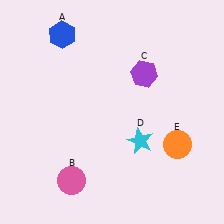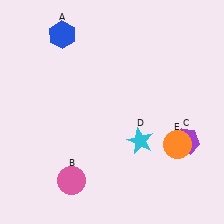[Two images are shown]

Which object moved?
The purple hexagon (C) moved down.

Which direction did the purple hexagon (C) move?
The purple hexagon (C) moved down.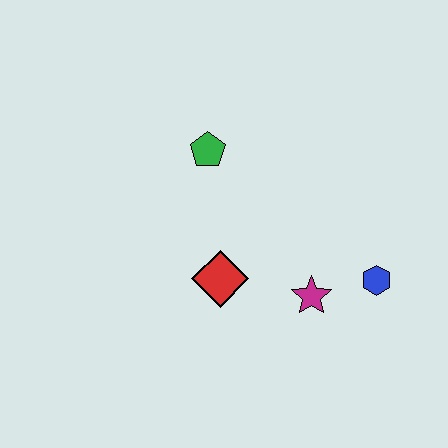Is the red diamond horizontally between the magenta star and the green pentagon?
Yes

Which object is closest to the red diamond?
The magenta star is closest to the red diamond.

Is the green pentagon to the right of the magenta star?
No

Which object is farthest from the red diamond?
The blue hexagon is farthest from the red diamond.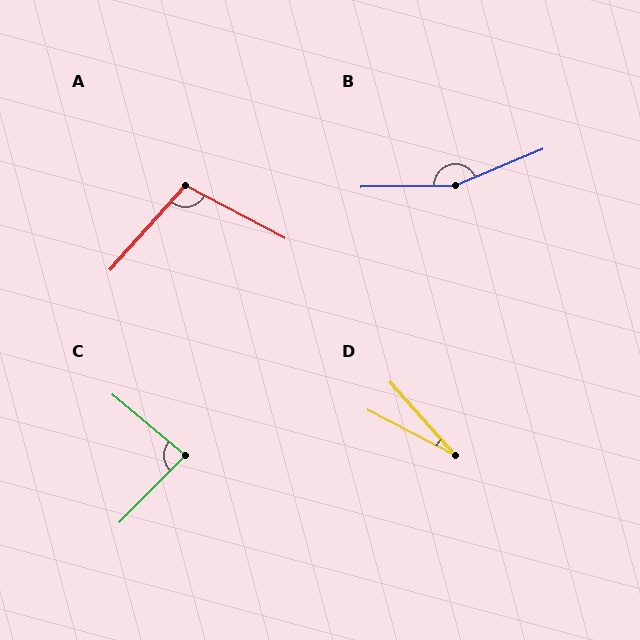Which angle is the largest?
B, at approximately 158 degrees.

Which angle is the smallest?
D, at approximately 21 degrees.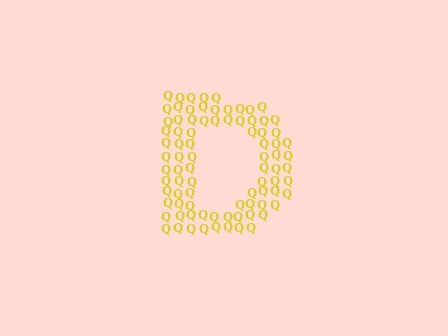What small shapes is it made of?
It is made of small letter Q's.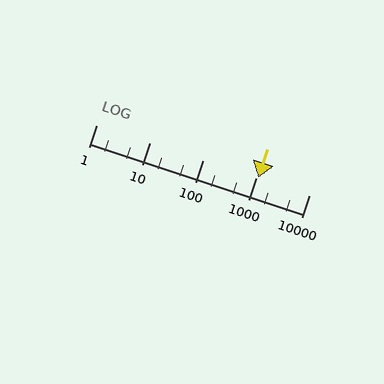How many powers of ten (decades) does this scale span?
The scale spans 4 decades, from 1 to 10000.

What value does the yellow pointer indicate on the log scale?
The pointer indicates approximately 1100.